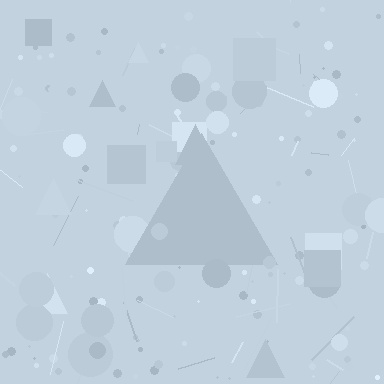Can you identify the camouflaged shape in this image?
The camouflaged shape is a triangle.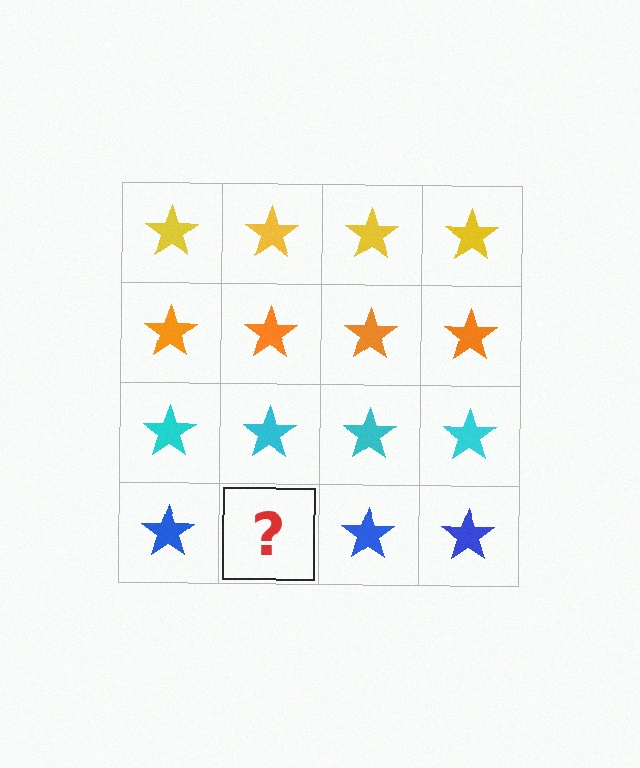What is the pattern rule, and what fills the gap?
The rule is that each row has a consistent color. The gap should be filled with a blue star.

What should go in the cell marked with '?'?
The missing cell should contain a blue star.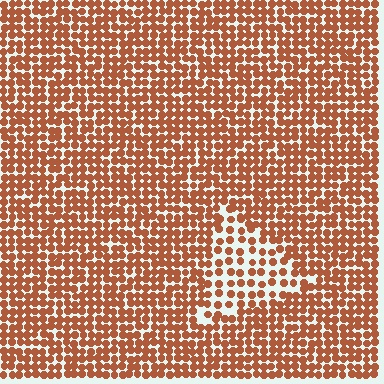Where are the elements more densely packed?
The elements are more densely packed outside the triangle boundary.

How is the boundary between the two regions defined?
The boundary is defined by a change in element density (approximately 1.8x ratio). All elements are the same color, size, and shape.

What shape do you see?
I see a triangle.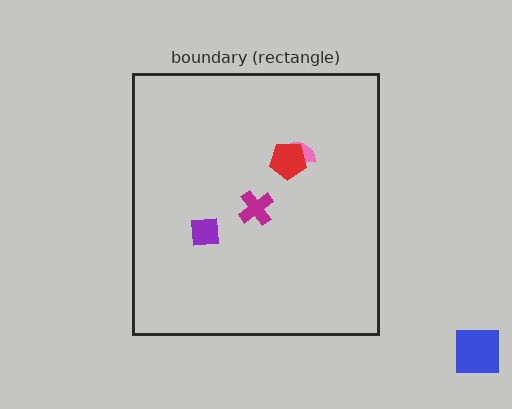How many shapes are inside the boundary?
4 inside, 1 outside.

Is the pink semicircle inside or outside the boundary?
Inside.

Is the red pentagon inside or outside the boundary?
Inside.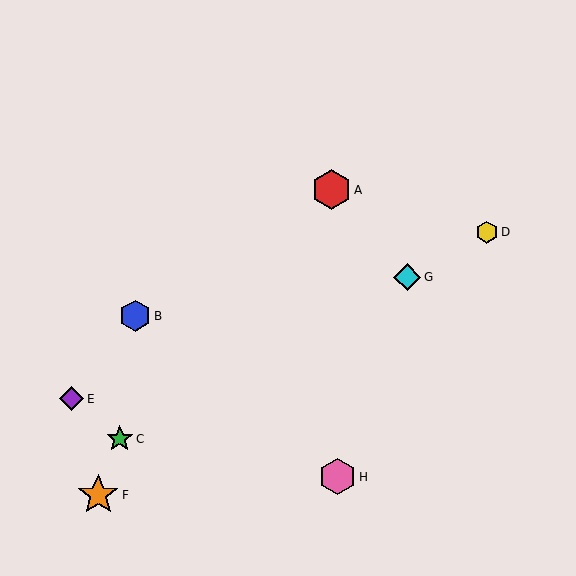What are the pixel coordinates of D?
Object D is at (487, 232).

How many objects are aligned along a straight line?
3 objects (C, D, G) are aligned along a straight line.